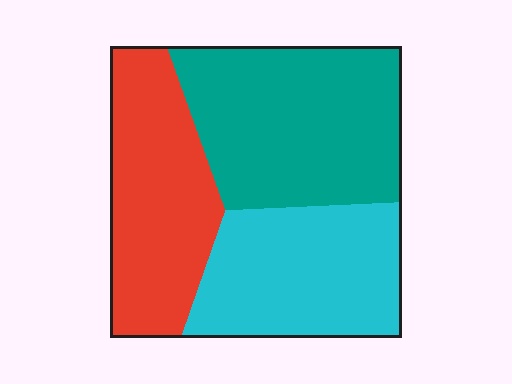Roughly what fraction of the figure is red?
Red takes up between a quarter and a half of the figure.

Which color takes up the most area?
Teal, at roughly 40%.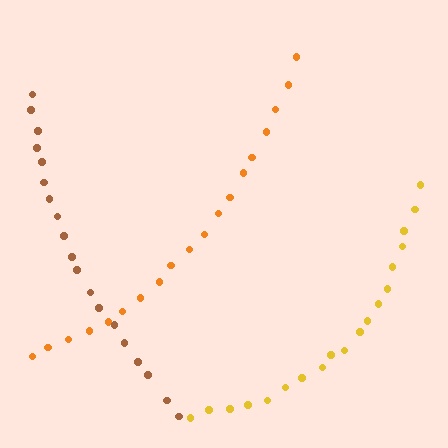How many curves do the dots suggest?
There are 3 distinct paths.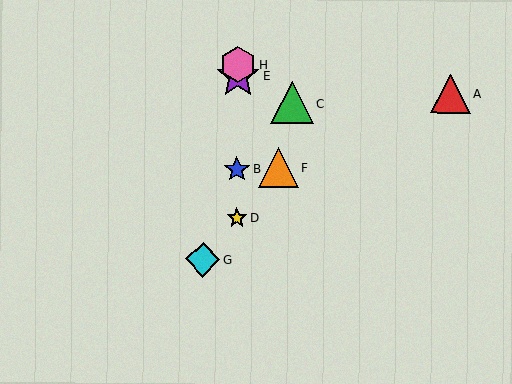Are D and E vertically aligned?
Yes, both are at x≈237.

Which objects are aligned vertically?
Objects B, D, E, H are aligned vertically.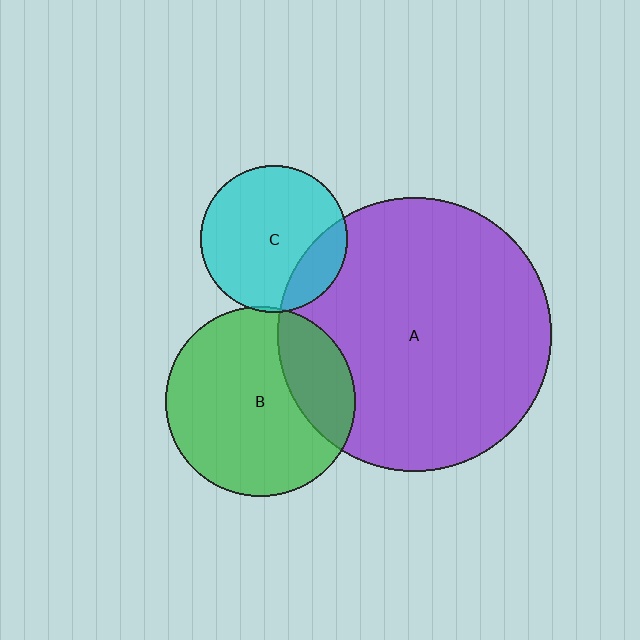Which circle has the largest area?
Circle A (purple).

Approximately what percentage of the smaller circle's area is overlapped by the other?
Approximately 25%.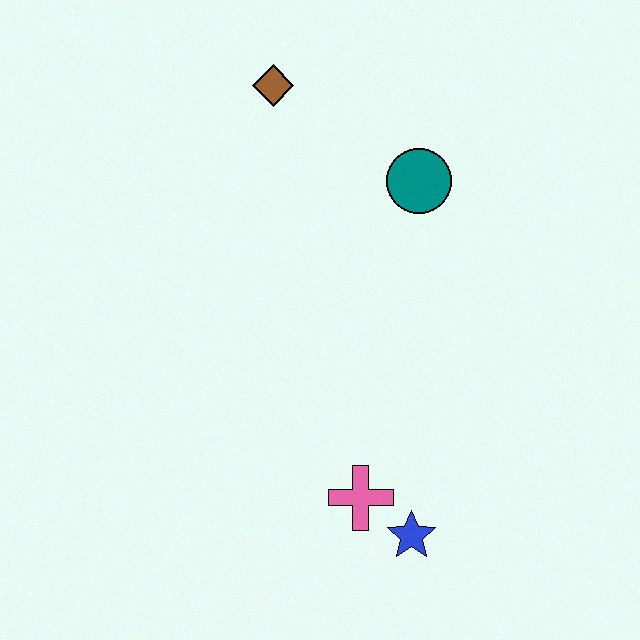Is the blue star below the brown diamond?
Yes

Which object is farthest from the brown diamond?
The blue star is farthest from the brown diamond.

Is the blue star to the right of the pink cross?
Yes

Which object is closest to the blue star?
The pink cross is closest to the blue star.